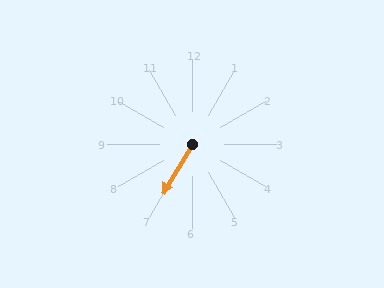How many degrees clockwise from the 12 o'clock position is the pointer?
Approximately 211 degrees.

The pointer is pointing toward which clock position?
Roughly 7 o'clock.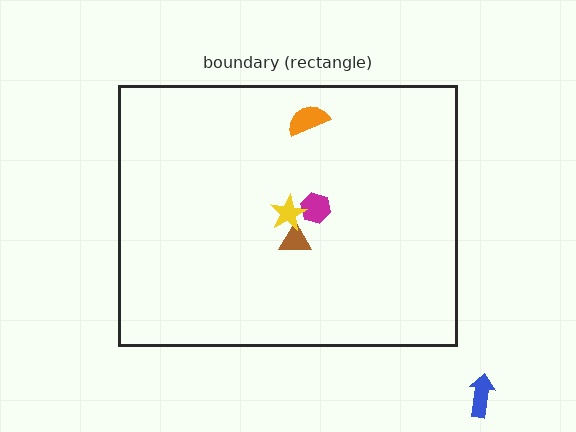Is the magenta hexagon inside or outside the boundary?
Inside.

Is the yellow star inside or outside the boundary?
Inside.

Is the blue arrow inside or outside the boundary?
Outside.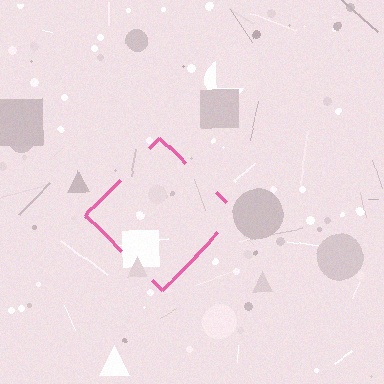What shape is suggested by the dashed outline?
The dashed outline suggests a diamond.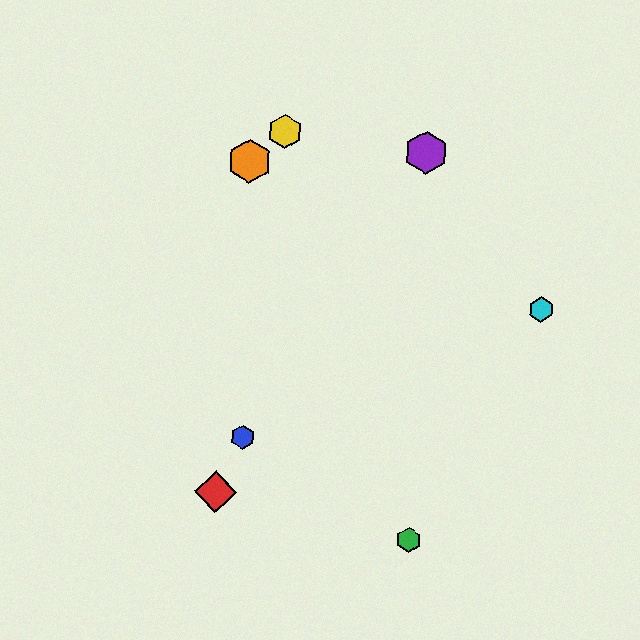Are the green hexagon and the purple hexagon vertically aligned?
Yes, both are at x≈409.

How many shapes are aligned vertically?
2 shapes (the green hexagon, the purple hexagon) are aligned vertically.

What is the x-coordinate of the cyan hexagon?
The cyan hexagon is at x≈541.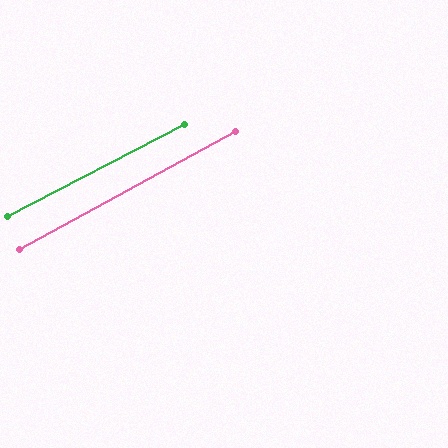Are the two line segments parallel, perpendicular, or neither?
Parallel — their directions differ by only 1.3°.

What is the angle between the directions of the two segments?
Approximately 1 degree.